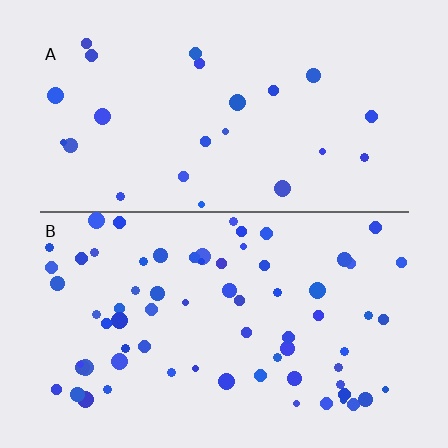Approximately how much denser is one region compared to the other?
Approximately 2.9× — region B over region A.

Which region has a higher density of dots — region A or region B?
B (the bottom).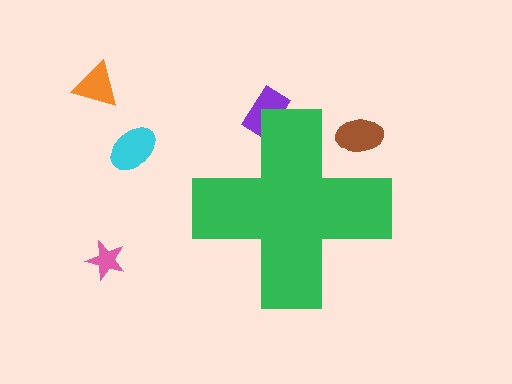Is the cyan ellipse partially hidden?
No, the cyan ellipse is fully visible.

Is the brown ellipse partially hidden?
Yes, the brown ellipse is partially hidden behind the green cross.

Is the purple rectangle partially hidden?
Yes, the purple rectangle is partially hidden behind the green cross.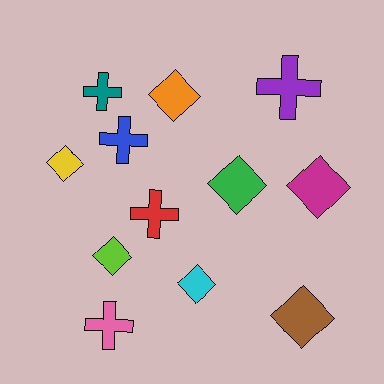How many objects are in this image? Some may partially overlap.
There are 12 objects.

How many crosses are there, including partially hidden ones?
There are 5 crosses.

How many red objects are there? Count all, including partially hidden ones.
There is 1 red object.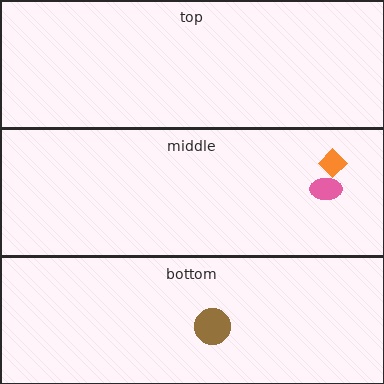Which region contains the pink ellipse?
The middle region.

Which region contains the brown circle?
The bottom region.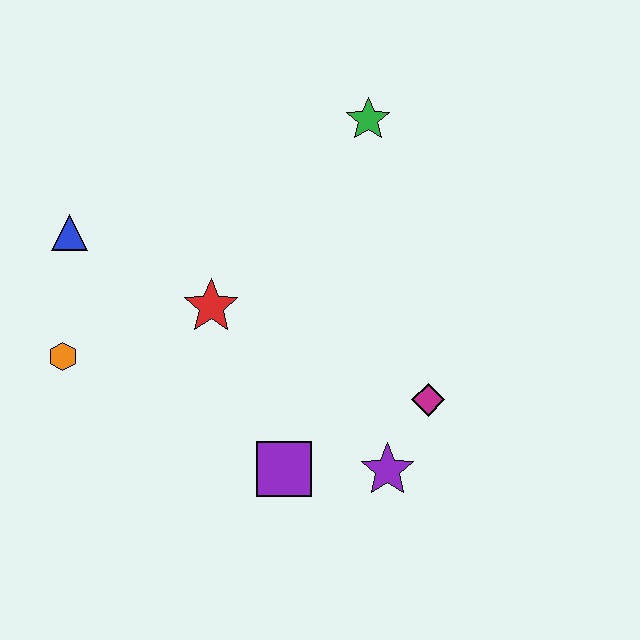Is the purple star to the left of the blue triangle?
No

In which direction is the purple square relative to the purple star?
The purple square is to the left of the purple star.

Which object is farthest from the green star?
The orange hexagon is farthest from the green star.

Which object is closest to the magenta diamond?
The purple star is closest to the magenta diamond.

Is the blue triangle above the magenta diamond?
Yes